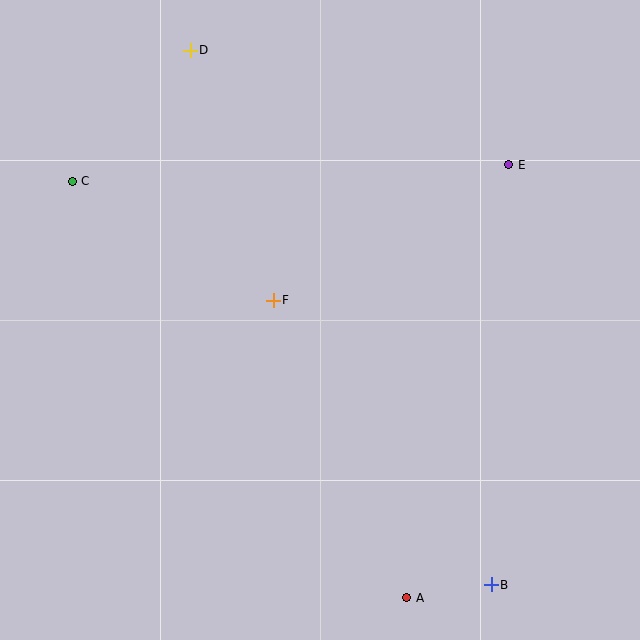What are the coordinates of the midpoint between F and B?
The midpoint between F and B is at (382, 442).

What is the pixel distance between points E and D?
The distance between E and D is 338 pixels.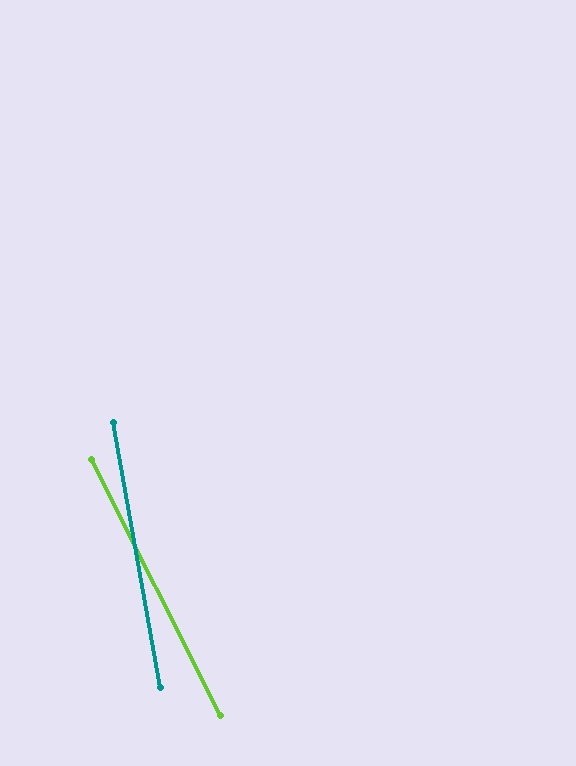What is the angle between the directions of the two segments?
Approximately 17 degrees.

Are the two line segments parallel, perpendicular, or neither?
Neither parallel nor perpendicular — they differ by about 17°.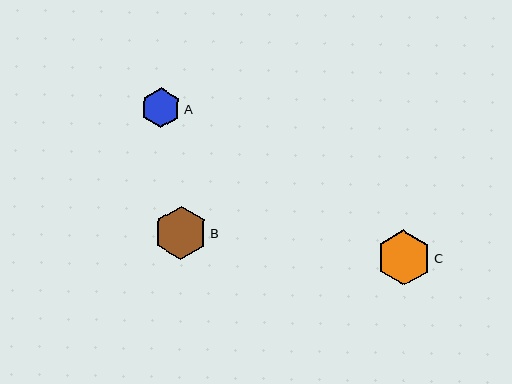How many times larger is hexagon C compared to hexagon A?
Hexagon C is approximately 1.4 times the size of hexagon A.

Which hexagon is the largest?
Hexagon C is the largest with a size of approximately 55 pixels.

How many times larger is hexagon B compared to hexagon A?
Hexagon B is approximately 1.3 times the size of hexagon A.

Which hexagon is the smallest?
Hexagon A is the smallest with a size of approximately 40 pixels.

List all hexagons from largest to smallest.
From largest to smallest: C, B, A.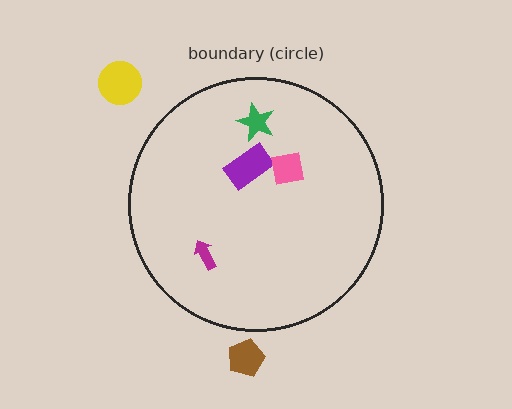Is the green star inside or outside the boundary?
Inside.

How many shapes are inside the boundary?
4 inside, 2 outside.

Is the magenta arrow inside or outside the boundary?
Inside.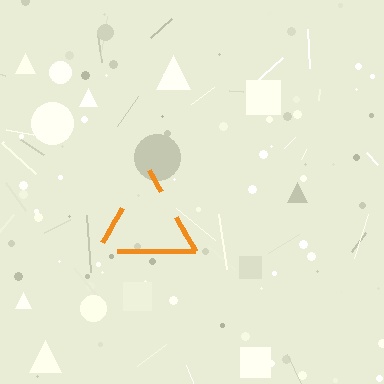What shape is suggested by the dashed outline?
The dashed outline suggests a triangle.